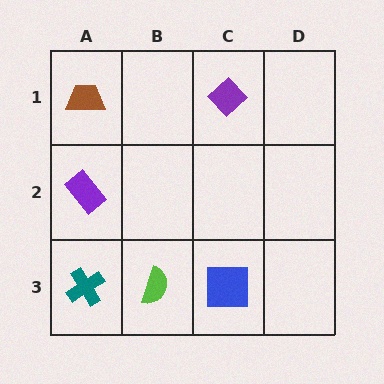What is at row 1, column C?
A purple diamond.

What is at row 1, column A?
A brown trapezoid.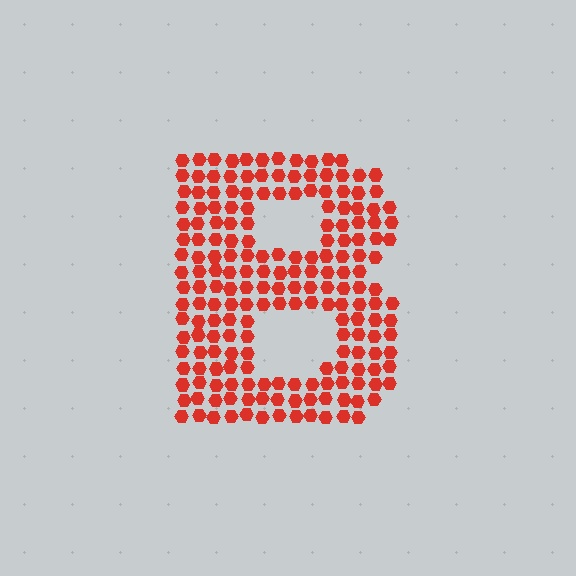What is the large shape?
The large shape is the letter B.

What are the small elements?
The small elements are hexagons.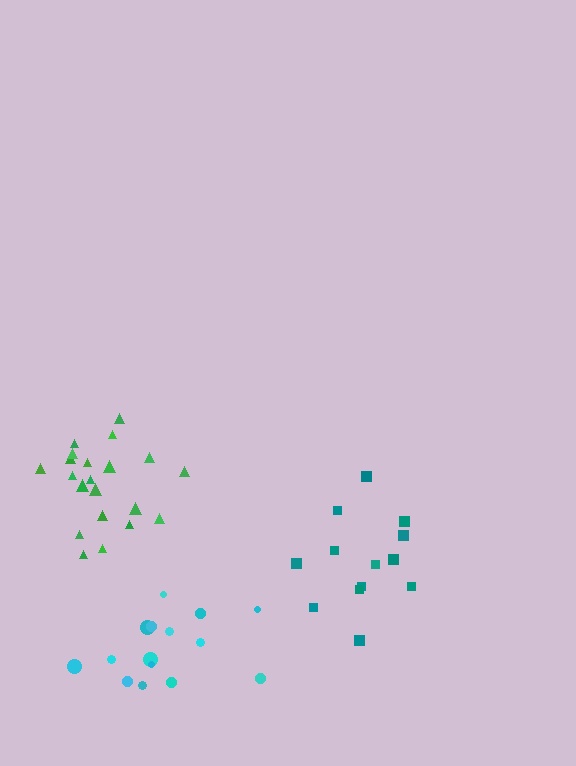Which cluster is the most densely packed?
Green.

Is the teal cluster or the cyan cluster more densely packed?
Cyan.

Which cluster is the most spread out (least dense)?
Teal.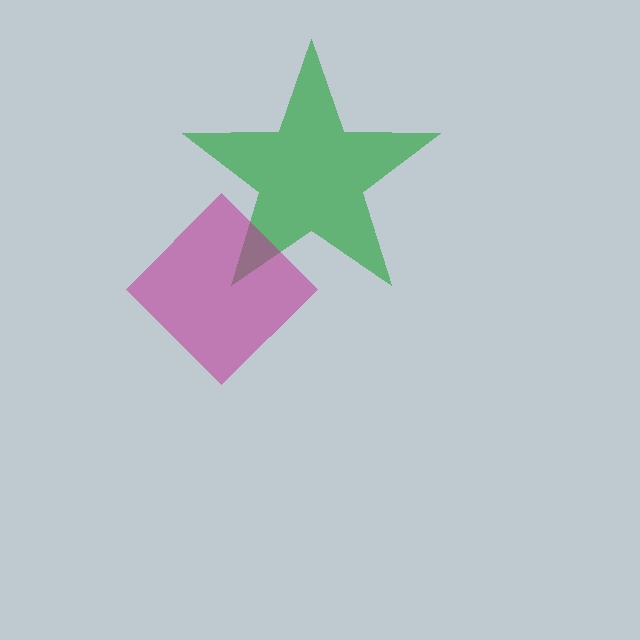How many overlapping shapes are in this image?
There are 2 overlapping shapes in the image.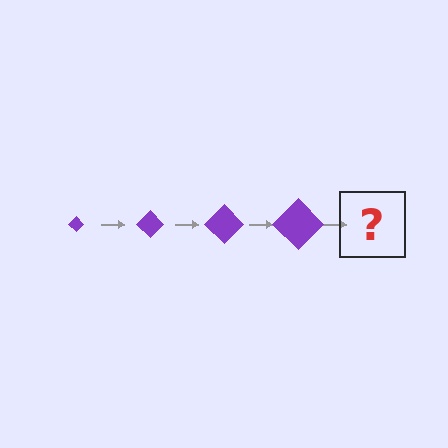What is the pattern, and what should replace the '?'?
The pattern is that the diamond gets progressively larger each step. The '?' should be a purple diamond, larger than the previous one.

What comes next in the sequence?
The next element should be a purple diamond, larger than the previous one.